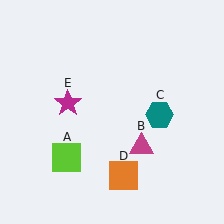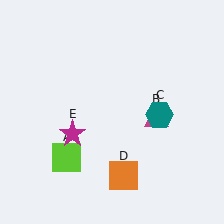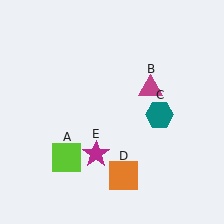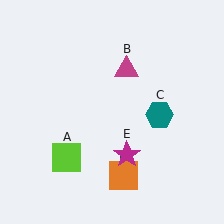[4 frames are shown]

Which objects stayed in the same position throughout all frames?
Lime square (object A) and teal hexagon (object C) and orange square (object D) remained stationary.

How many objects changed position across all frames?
2 objects changed position: magenta triangle (object B), magenta star (object E).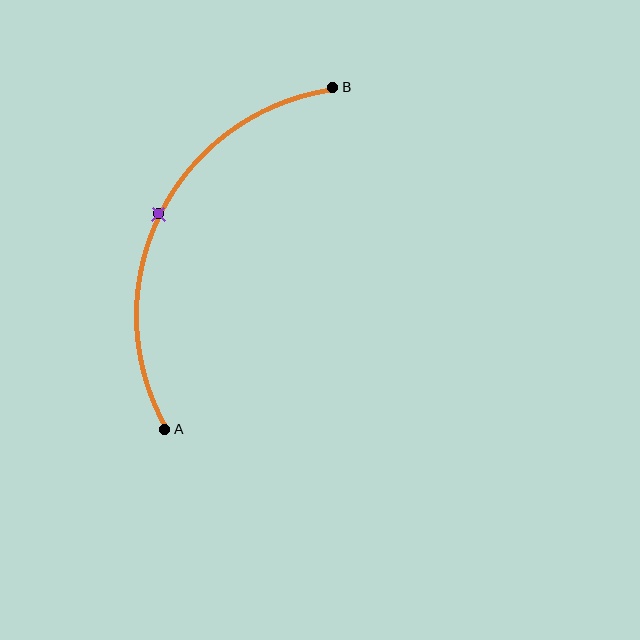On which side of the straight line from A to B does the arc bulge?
The arc bulges to the left of the straight line connecting A and B.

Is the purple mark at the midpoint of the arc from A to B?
Yes. The purple mark lies on the arc at equal arc-length from both A and B — it is the arc midpoint.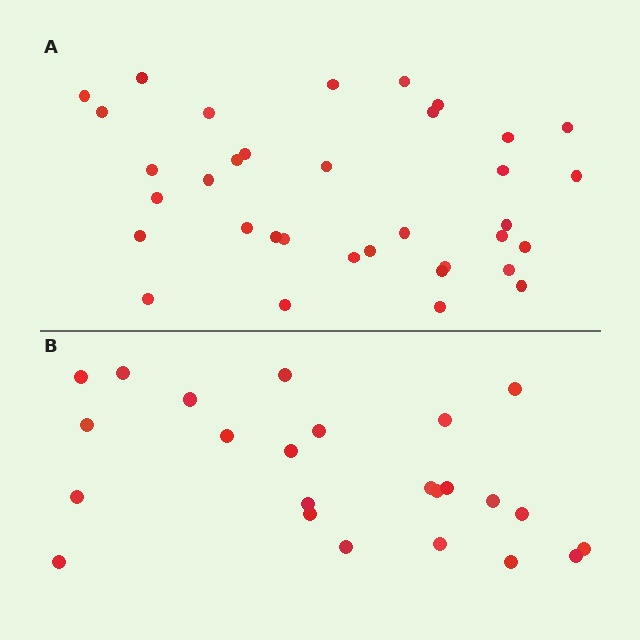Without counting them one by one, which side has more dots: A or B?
Region A (the top region) has more dots.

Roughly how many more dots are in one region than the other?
Region A has roughly 12 or so more dots than region B.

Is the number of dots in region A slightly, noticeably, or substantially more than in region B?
Region A has substantially more. The ratio is roughly 1.5 to 1.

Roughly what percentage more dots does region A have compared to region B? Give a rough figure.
About 45% more.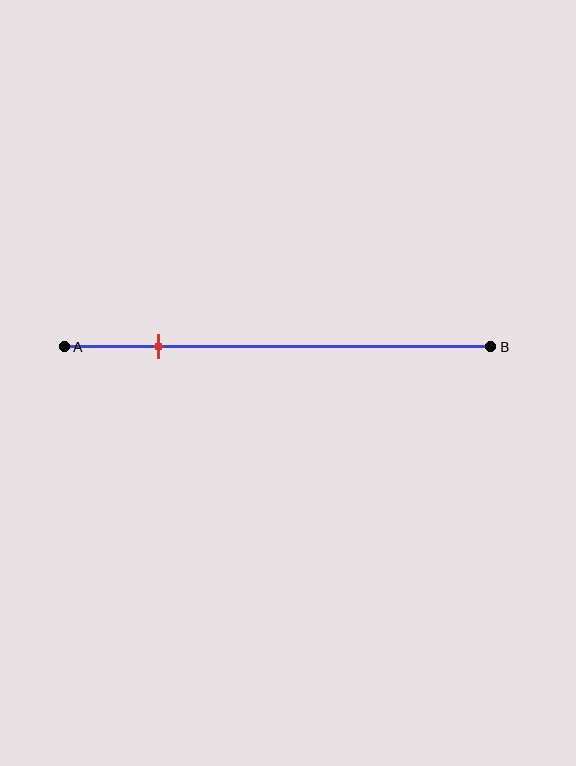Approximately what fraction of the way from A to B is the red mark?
The red mark is approximately 20% of the way from A to B.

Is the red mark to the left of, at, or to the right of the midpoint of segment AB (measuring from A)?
The red mark is to the left of the midpoint of segment AB.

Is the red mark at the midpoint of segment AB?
No, the mark is at about 20% from A, not at the 50% midpoint.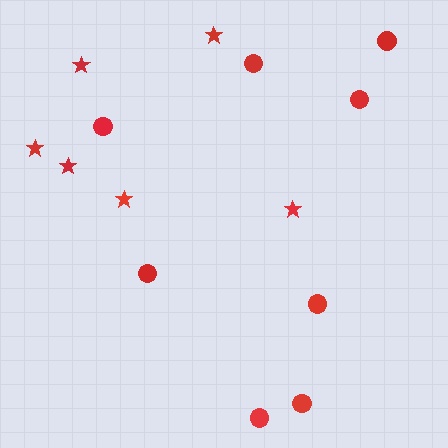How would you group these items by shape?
There are 2 groups: one group of stars (6) and one group of circles (8).